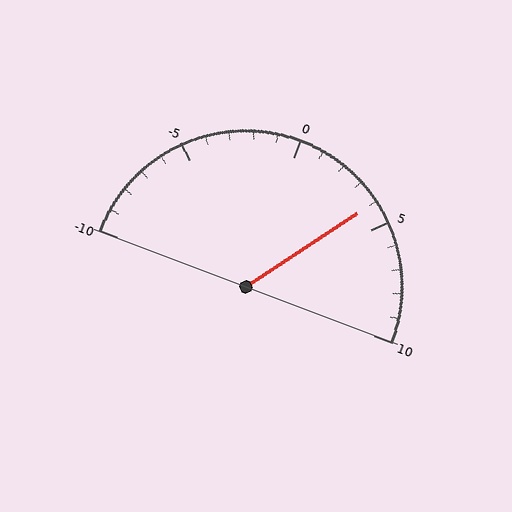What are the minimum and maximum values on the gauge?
The gauge ranges from -10 to 10.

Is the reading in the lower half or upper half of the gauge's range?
The reading is in the upper half of the range (-10 to 10).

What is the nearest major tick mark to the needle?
The nearest major tick mark is 5.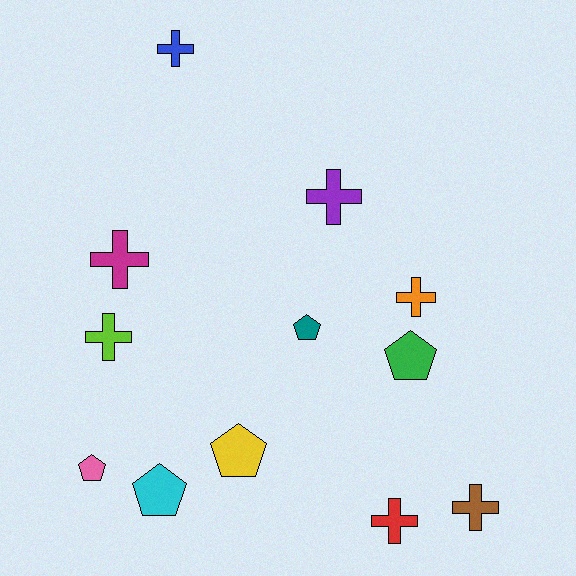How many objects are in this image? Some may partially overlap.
There are 12 objects.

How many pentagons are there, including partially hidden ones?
There are 5 pentagons.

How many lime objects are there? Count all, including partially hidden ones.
There is 1 lime object.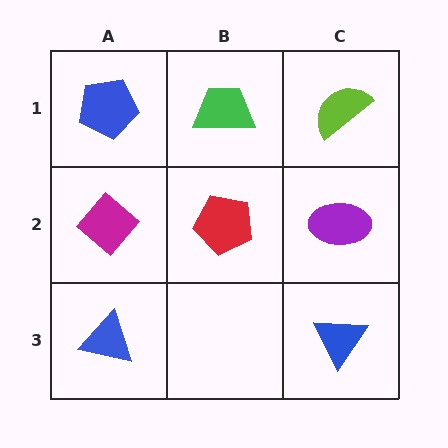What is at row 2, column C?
A purple ellipse.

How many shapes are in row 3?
2 shapes.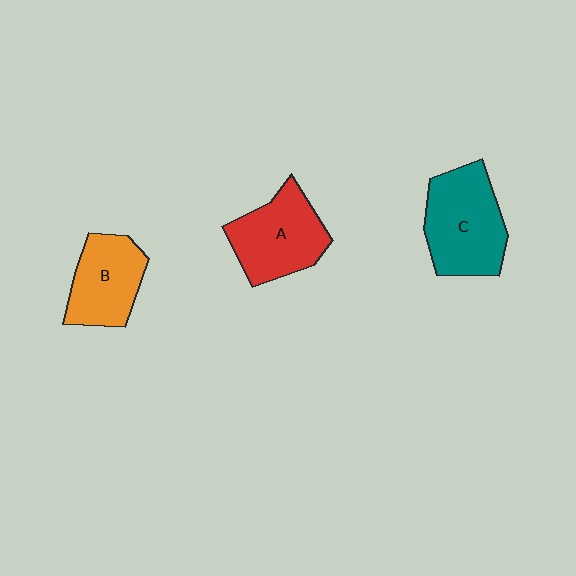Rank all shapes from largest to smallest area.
From largest to smallest: C (teal), A (red), B (orange).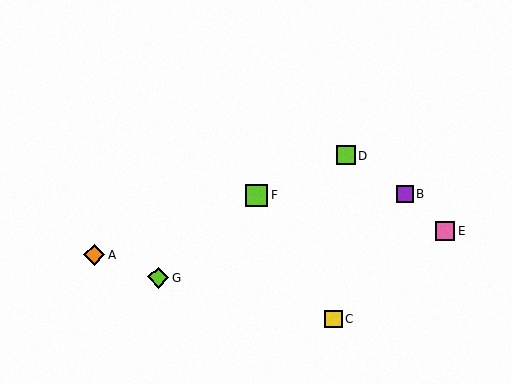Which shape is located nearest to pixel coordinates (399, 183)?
The purple square (labeled B) at (405, 194) is nearest to that location.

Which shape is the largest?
The lime square (labeled F) is the largest.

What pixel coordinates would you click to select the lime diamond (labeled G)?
Click at (158, 277) to select the lime diamond G.